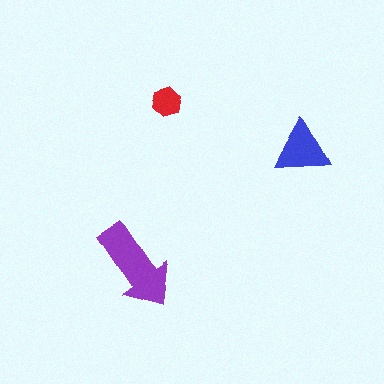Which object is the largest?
The purple arrow.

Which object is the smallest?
The red hexagon.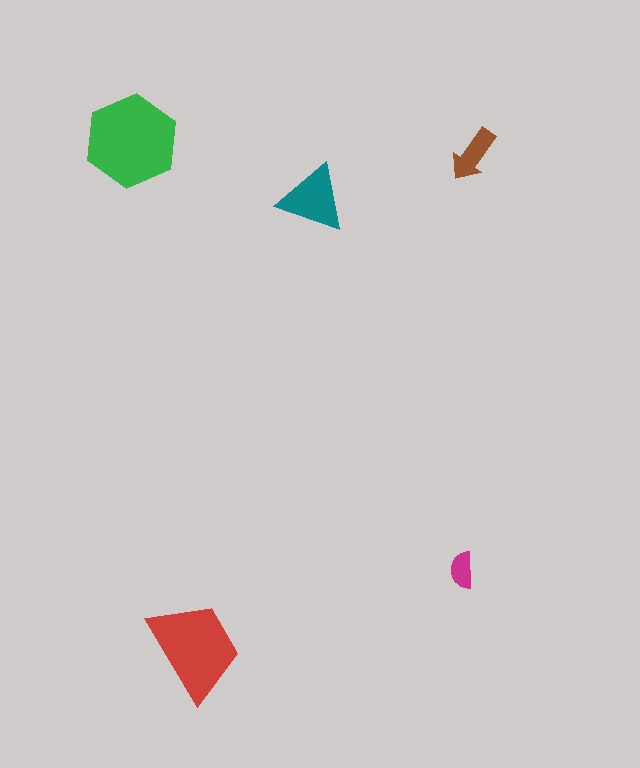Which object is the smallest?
The magenta semicircle.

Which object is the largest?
The green hexagon.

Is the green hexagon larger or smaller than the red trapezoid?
Larger.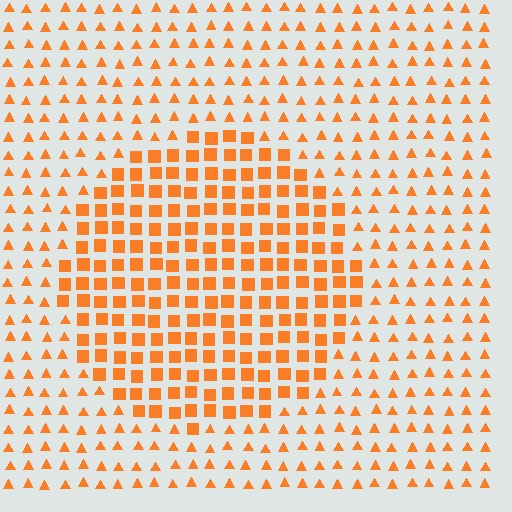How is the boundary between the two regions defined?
The boundary is defined by a change in element shape: squares inside vs. triangles outside. All elements share the same color and spacing.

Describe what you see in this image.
The image is filled with small orange elements arranged in a uniform grid. A circle-shaped region contains squares, while the surrounding area contains triangles. The boundary is defined purely by the change in element shape.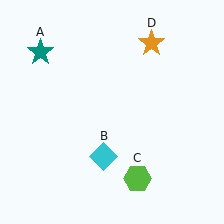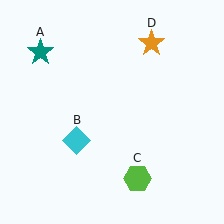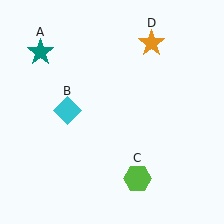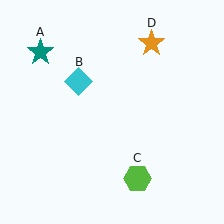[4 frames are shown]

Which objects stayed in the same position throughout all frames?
Teal star (object A) and lime hexagon (object C) and orange star (object D) remained stationary.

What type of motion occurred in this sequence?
The cyan diamond (object B) rotated clockwise around the center of the scene.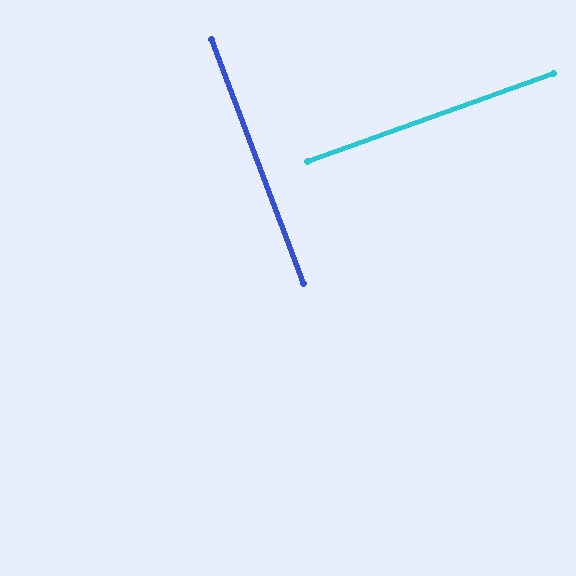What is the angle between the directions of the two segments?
Approximately 89 degrees.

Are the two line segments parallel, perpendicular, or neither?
Perpendicular — they meet at approximately 89°.